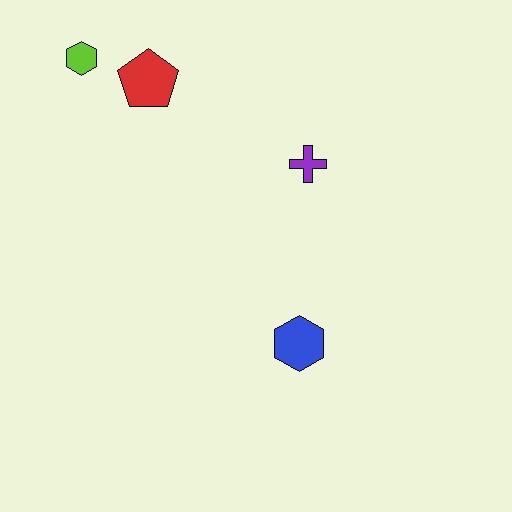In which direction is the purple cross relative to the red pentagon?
The purple cross is to the right of the red pentagon.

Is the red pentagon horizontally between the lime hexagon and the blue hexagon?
Yes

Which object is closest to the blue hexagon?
The purple cross is closest to the blue hexagon.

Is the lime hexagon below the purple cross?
No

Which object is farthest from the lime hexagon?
The blue hexagon is farthest from the lime hexagon.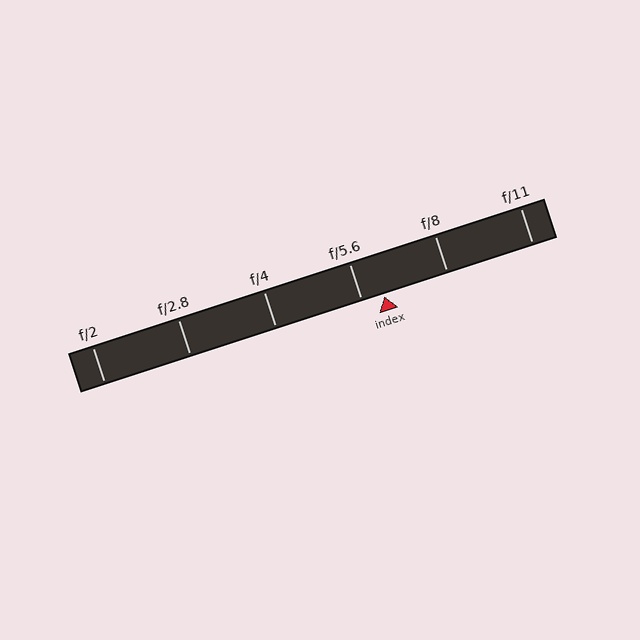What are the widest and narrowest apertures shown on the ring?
The widest aperture shown is f/2 and the narrowest is f/11.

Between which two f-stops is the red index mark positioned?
The index mark is between f/5.6 and f/8.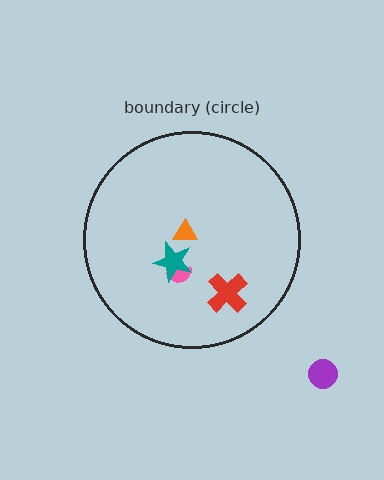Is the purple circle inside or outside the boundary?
Outside.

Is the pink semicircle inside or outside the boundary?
Inside.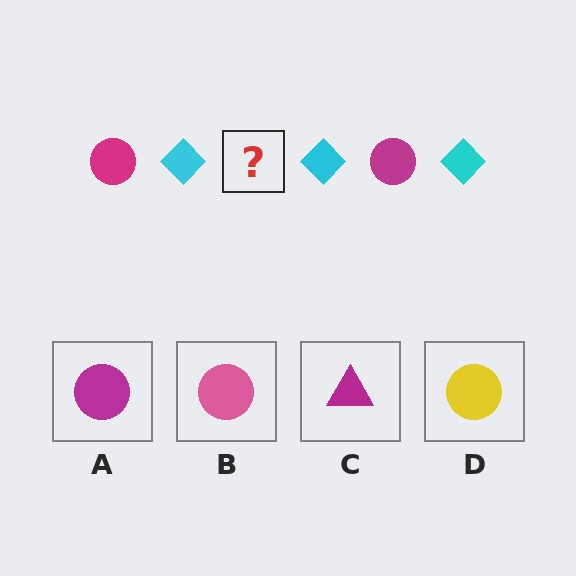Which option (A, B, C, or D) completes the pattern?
A.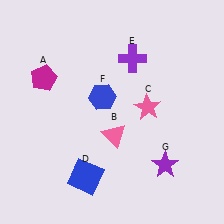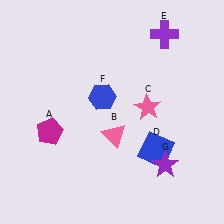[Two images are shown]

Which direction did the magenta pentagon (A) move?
The magenta pentagon (A) moved down.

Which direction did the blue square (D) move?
The blue square (D) moved right.